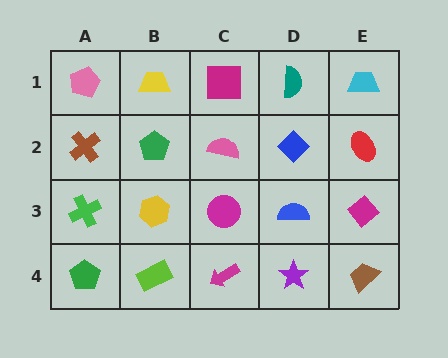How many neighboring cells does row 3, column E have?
3.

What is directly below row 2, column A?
A green cross.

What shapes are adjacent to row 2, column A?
A pink pentagon (row 1, column A), a green cross (row 3, column A), a green pentagon (row 2, column B).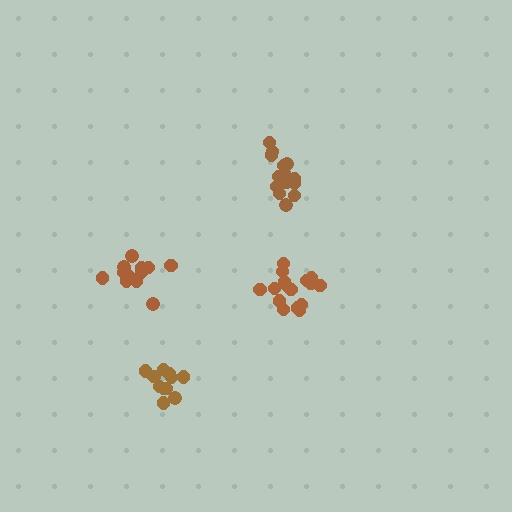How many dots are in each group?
Group 1: 12 dots, Group 2: 11 dots, Group 3: 16 dots, Group 4: 17 dots (56 total).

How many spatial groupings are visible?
There are 4 spatial groupings.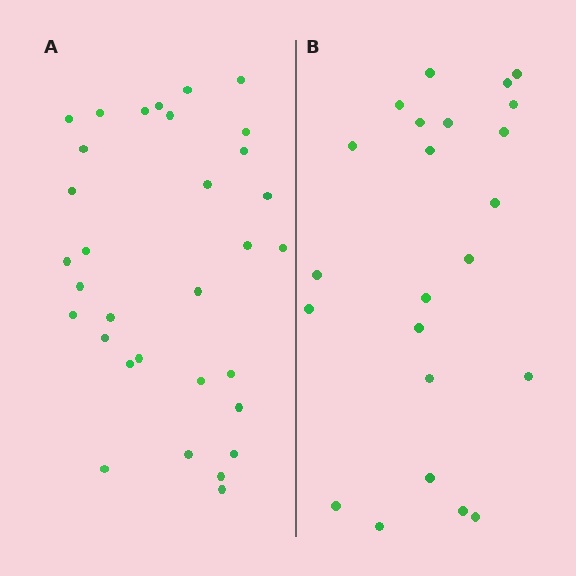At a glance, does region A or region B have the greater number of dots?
Region A (the left region) has more dots.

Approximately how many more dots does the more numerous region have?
Region A has roughly 8 or so more dots than region B.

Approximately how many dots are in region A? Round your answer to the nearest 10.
About 30 dots. (The exact count is 32, which rounds to 30.)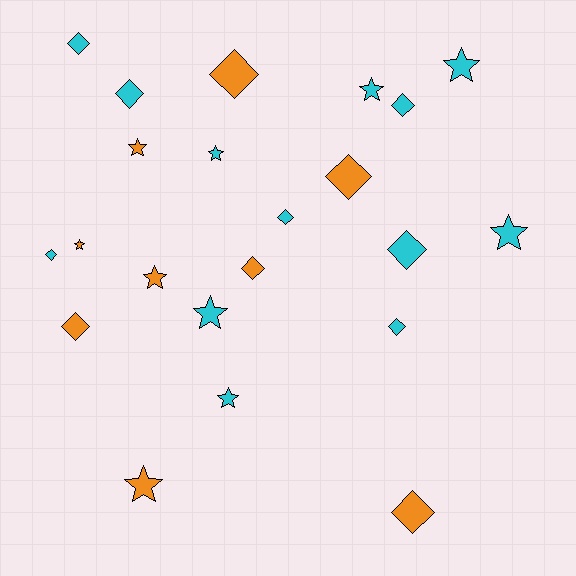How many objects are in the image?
There are 22 objects.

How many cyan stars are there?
There are 6 cyan stars.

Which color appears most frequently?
Cyan, with 13 objects.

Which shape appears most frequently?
Diamond, with 12 objects.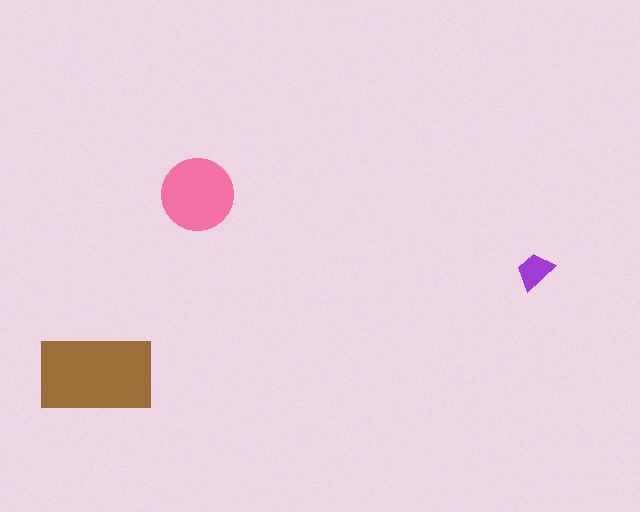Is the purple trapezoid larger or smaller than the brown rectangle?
Smaller.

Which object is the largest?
The brown rectangle.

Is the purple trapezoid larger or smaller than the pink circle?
Smaller.